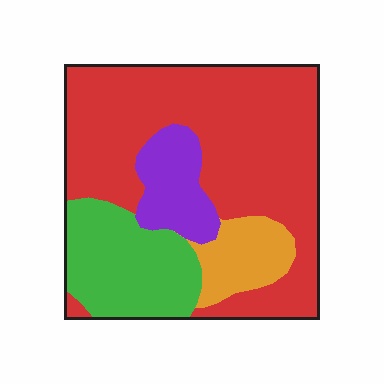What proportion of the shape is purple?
Purple covers about 10% of the shape.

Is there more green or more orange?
Green.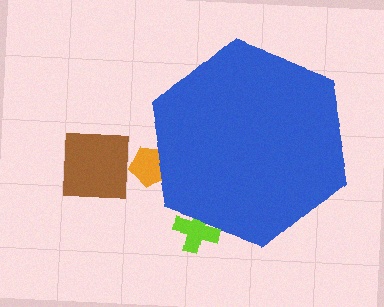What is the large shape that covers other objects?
A blue hexagon.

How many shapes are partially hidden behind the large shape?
2 shapes are partially hidden.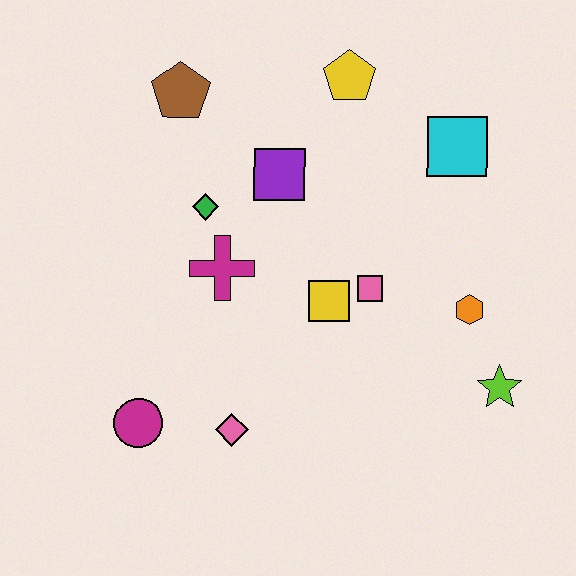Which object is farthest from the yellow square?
The brown pentagon is farthest from the yellow square.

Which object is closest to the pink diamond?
The magenta circle is closest to the pink diamond.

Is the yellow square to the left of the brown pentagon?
No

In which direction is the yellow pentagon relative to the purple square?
The yellow pentagon is above the purple square.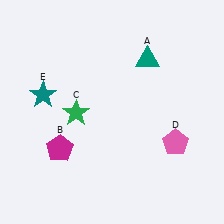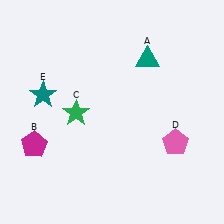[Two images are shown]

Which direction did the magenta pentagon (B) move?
The magenta pentagon (B) moved left.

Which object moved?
The magenta pentagon (B) moved left.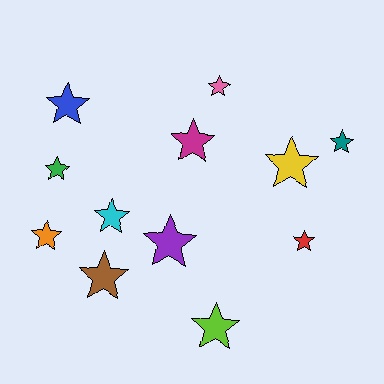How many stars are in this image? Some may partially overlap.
There are 12 stars.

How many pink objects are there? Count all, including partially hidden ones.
There is 1 pink object.